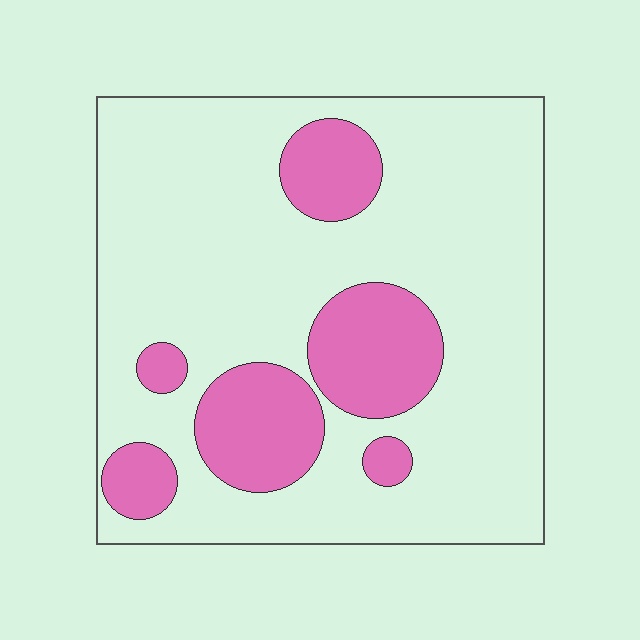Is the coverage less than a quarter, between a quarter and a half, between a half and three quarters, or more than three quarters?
Less than a quarter.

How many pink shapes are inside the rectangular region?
6.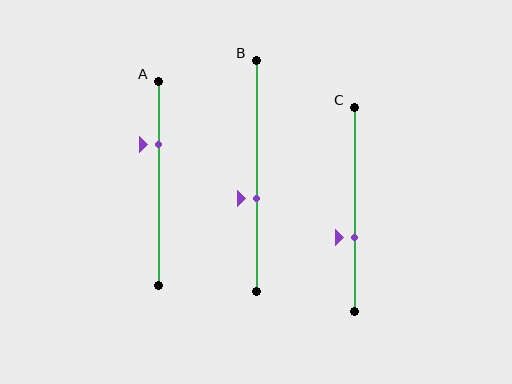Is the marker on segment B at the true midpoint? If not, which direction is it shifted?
No, the marker on segment B is shifted downward by about 10% of the segment length.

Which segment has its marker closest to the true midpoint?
Segment B has its marker closest to the true midpoint.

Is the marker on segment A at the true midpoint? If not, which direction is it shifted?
No, the marker on segment A is shifted upward by about 19% of the segment length.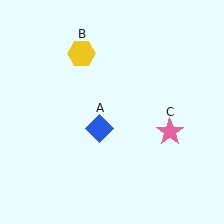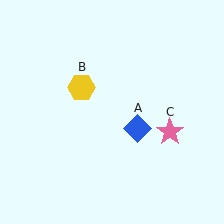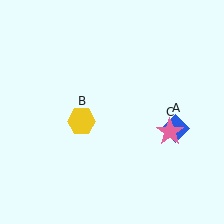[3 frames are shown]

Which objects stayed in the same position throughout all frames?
Pink star (object C) remained stationary.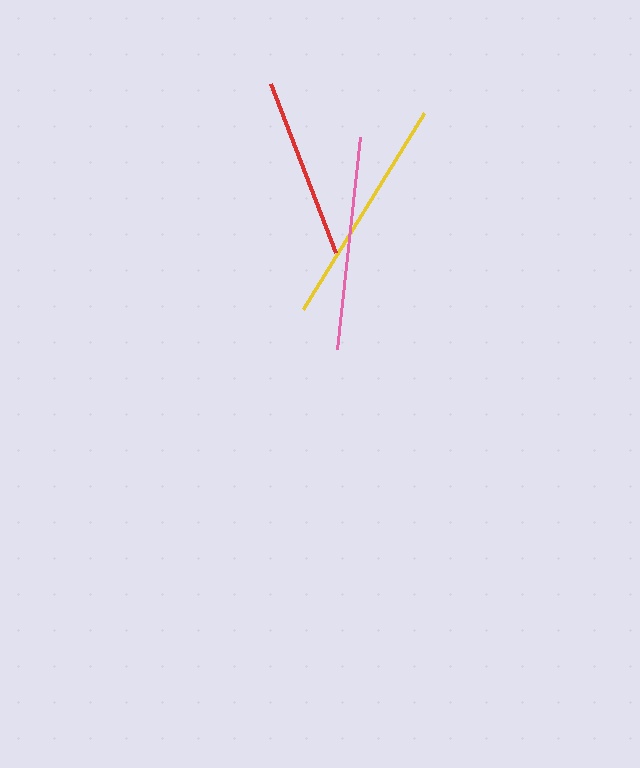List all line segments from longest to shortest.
From longest to shortest: yellow, pink, red.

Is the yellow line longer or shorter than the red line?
The yellow line is longer than the red line.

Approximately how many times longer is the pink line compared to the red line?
The pink line is approximately 1.2 times the length of the red line.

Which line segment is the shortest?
The red line is the shortest at approximately 181 pixels.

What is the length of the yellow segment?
The yellow segment is approximately 230 pixels long.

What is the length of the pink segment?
The pink segment is approximately 214 pixels long.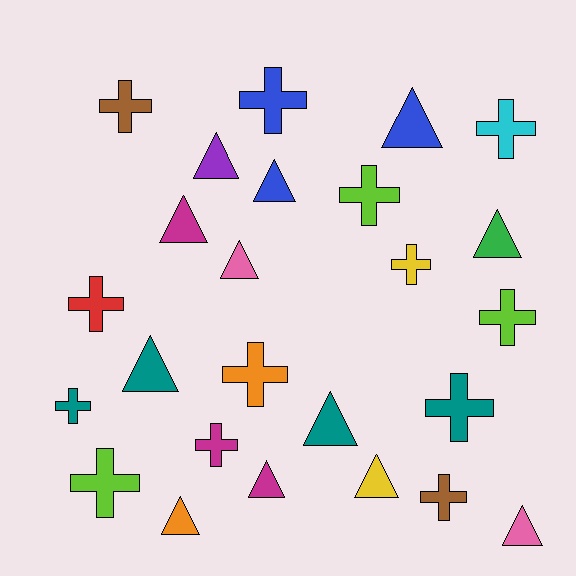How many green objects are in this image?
There is 1 green object.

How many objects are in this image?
There are 25 objects.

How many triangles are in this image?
There are 12 triangles.